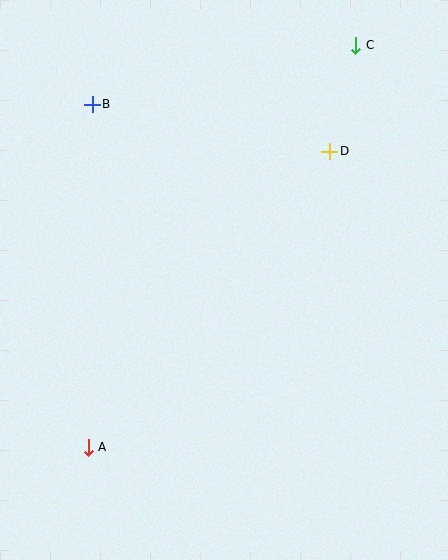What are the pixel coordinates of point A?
Point A is at (88, 447).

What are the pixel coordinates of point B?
Point B is at (92, 104).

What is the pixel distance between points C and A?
The distance between C and A is 483 pixels.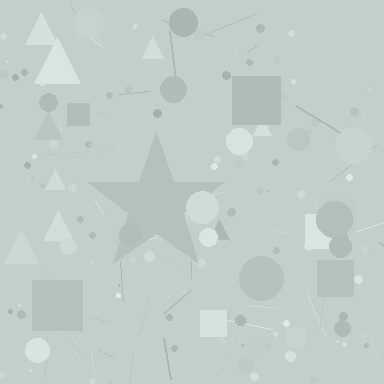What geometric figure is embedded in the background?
A star is embedded in the background.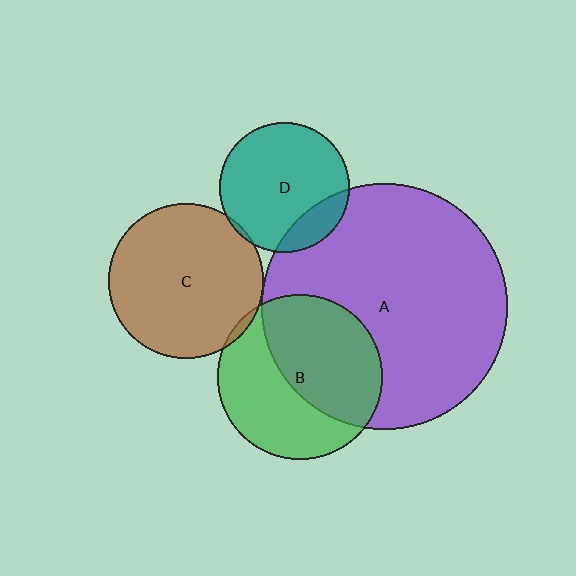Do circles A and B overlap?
Yes.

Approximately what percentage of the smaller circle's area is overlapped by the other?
Approximately 55%.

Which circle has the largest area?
Circle A (purple).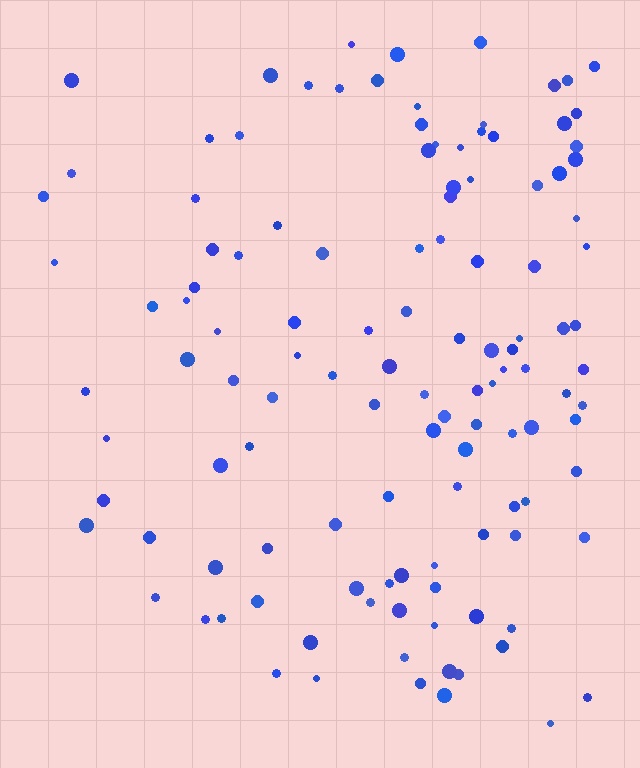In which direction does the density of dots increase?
From left to right, with the right side densest.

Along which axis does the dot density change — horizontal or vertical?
Horizontal.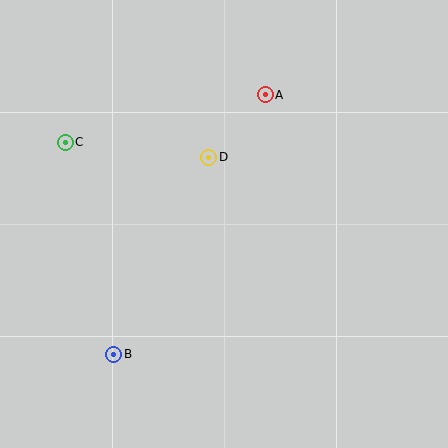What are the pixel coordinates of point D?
Point D is at (209, 157).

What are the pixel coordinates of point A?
Point A is at (265, 95).